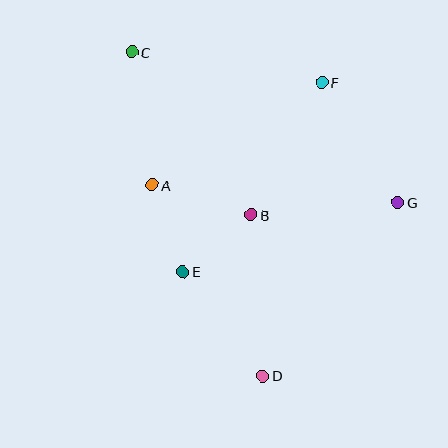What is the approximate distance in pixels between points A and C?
The distance between A and C is approximately 135 pixels.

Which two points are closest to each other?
Points B and E are closest to each other.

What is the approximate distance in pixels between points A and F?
The distance between A and F is approximately 199 pixels.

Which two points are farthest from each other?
Points C and D are farthest from each other.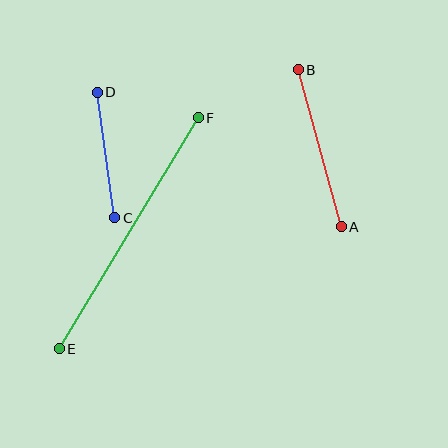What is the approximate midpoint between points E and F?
The midpoint is at approximately (129, 233) pixels.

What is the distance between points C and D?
The distance is approximately 127 pixels.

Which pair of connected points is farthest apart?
Points E and F are farthest apart.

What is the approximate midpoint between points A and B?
The midpoint is at approximately (320, 148) pixels.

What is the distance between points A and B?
The distance is approximately 163 pixels.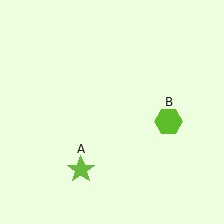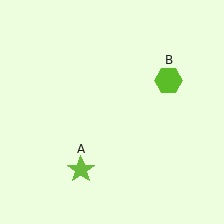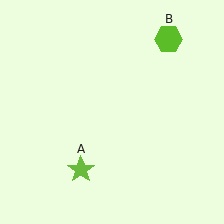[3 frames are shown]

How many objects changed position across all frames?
1 object changed position: lime hexagon (object B).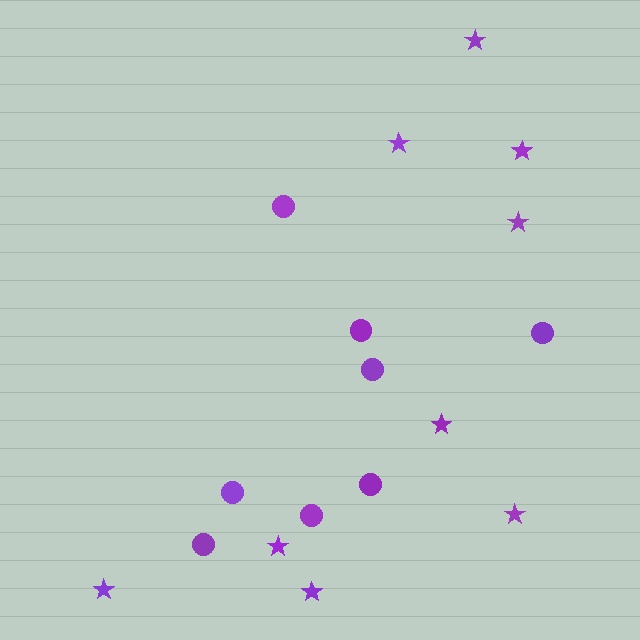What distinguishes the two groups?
There are 2 groups: one group of circles (8) and one group of stars (9).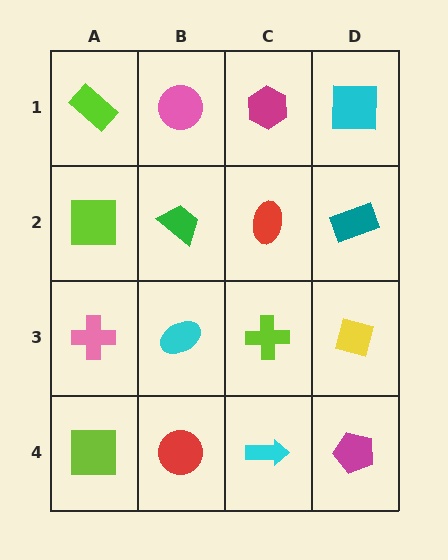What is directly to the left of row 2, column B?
A lime square.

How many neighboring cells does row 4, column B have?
3.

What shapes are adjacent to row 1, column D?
A teal rectangle (row 2, column D), a magenta hexagon (row 1, column C).